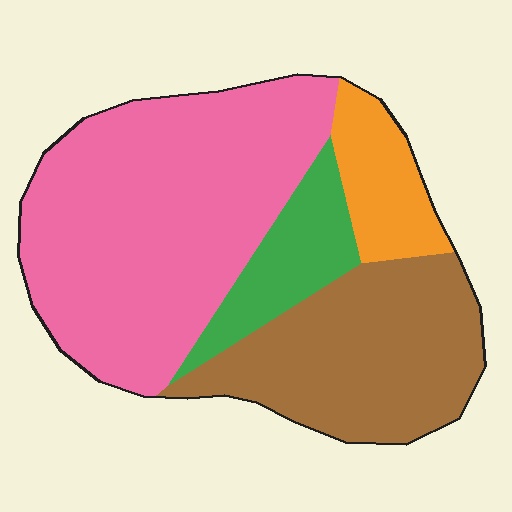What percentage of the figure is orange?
Orange takes up about one tenth (1/10) of the figure.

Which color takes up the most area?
Pink, at roughly 50%.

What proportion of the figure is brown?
Brown takes up between a sixth and a third of the figure.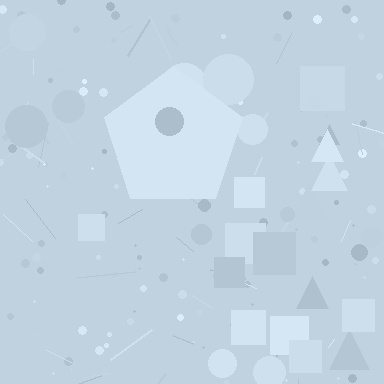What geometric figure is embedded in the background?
A pentagon is embedded in the background.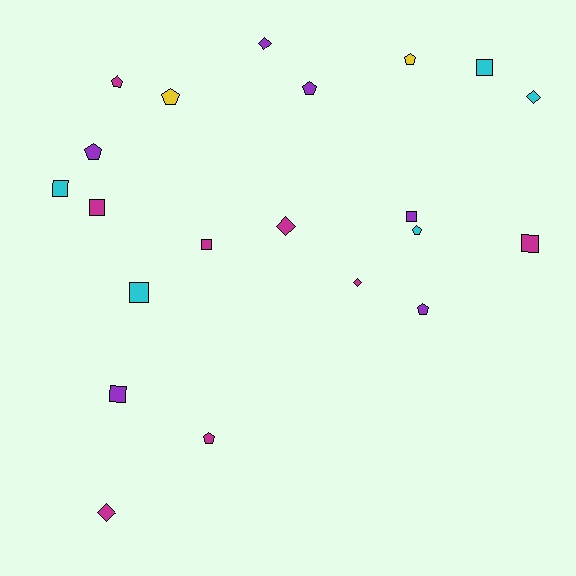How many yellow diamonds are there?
There are no yellow diamonds.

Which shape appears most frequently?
Square, with 8 objects.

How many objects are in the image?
There are 21 objects.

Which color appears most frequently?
Magenta, with 8 objects.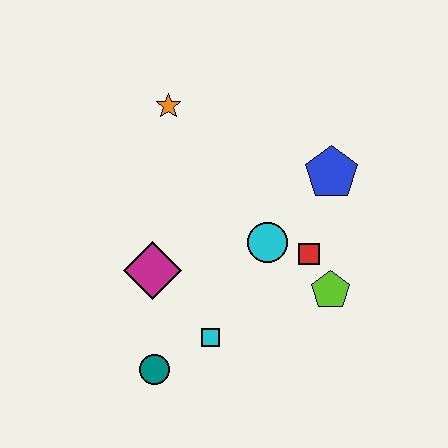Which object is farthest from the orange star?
The teal circle is farthest from the orange star.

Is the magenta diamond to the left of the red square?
Yes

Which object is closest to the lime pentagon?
The red square is closest to the lime pentagon.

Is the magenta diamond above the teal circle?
Yes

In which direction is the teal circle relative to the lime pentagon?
The teal circle is to the left of the lime pentagon.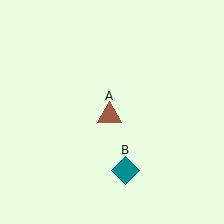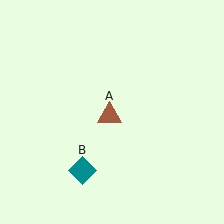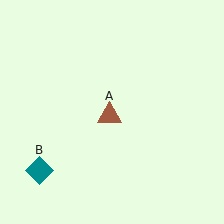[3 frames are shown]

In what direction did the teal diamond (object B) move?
The teal diamond (object B) moved left.